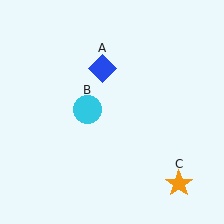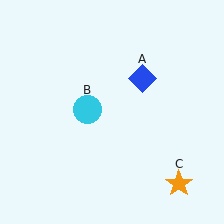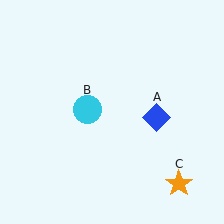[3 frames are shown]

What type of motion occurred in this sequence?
The blue diamond (object A) rotated clockwise around the center of the scene.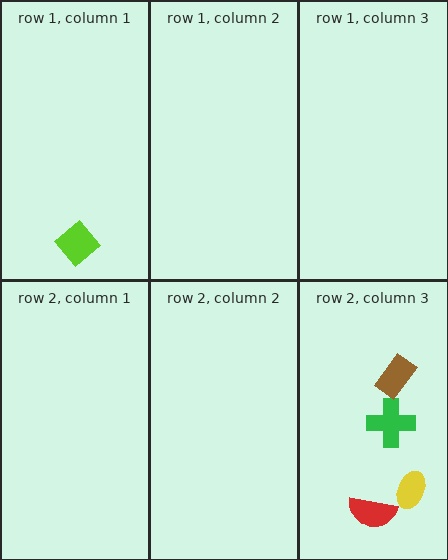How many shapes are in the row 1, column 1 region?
1.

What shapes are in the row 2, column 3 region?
The green cross, the red semicircle, the brown rectangle, the yellow ellipse.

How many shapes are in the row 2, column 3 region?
4.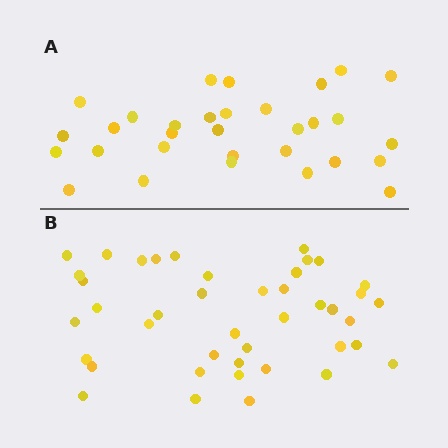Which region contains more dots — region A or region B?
Region B (the bottom region) has more dots.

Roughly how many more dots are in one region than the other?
Region B has roughly 12 or so more dots than region A.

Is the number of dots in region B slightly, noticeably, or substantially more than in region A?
Region B has noticeably more, but not dramatically so. The ratio is roughly 1.4 to 1.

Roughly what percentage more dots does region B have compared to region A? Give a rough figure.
About 35% more.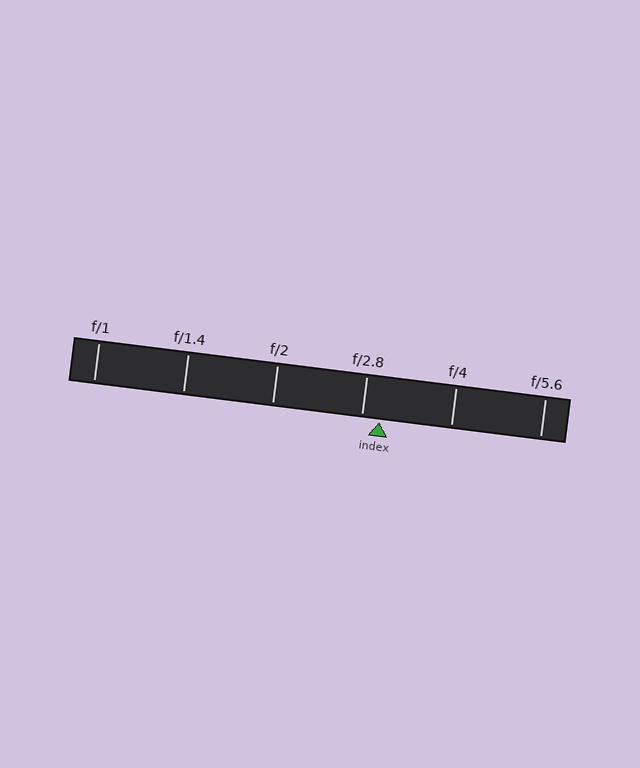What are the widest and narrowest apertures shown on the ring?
The widest aperture shown is f/1 and the narrowest is f/5.6.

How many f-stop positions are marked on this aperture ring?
There are 6 f-stop positions marked.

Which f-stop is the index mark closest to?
The index mark is closest to f/2.8.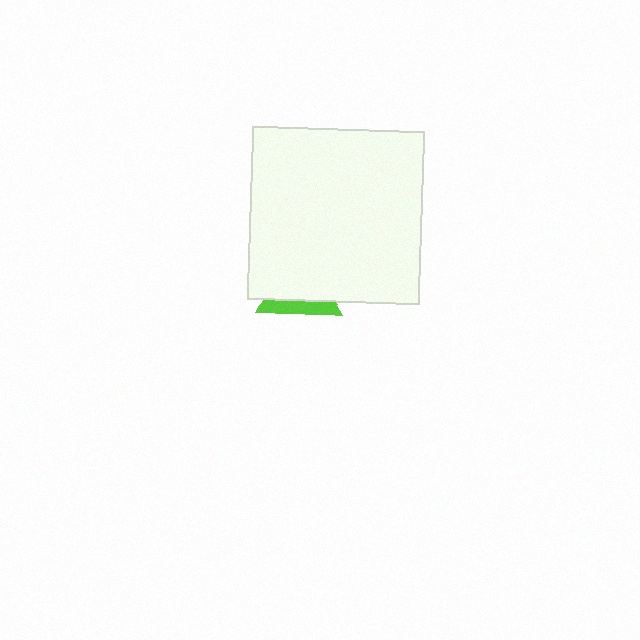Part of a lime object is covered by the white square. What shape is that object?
It is a triangle.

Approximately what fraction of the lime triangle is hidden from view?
Roughly 67% of the lime triangle is hidden behind the white square.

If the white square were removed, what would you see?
You would see the complete lime triangle.